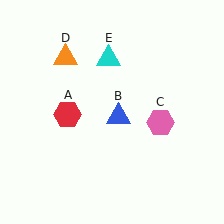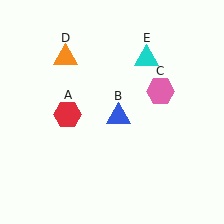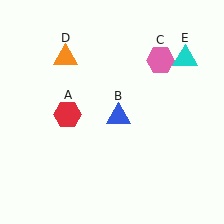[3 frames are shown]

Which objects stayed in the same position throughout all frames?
Red hexagon (object A) and blue triangle (object B) and orange triangle (object D) remained stationary.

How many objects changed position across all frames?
2 objects changed position: pink hexagon (object C), cyan triangle (object E).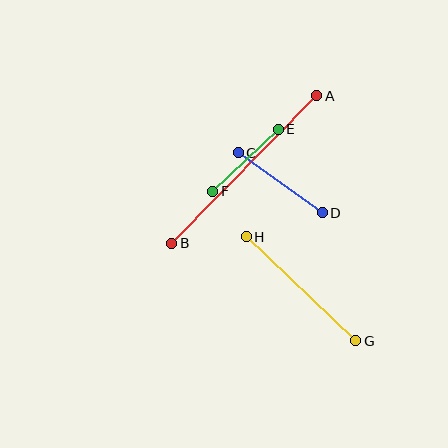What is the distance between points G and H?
The distance is approximately 151 pixels.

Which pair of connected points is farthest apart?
Points A and B are farthest apart.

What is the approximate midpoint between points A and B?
The midpoint is at approximately (244, 170) pixels.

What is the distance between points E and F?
The distance is approximately 90 pixels.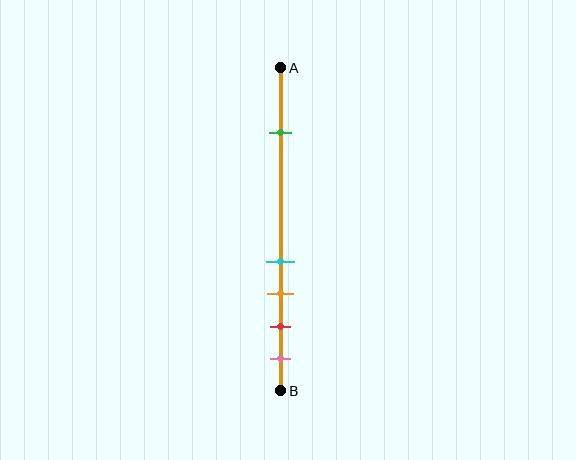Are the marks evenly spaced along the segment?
No, the marks are not evenly spaced.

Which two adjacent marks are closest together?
The cyan and orange marks are the closest adjacent pair.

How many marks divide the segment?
There are 5 marks dividing the segment.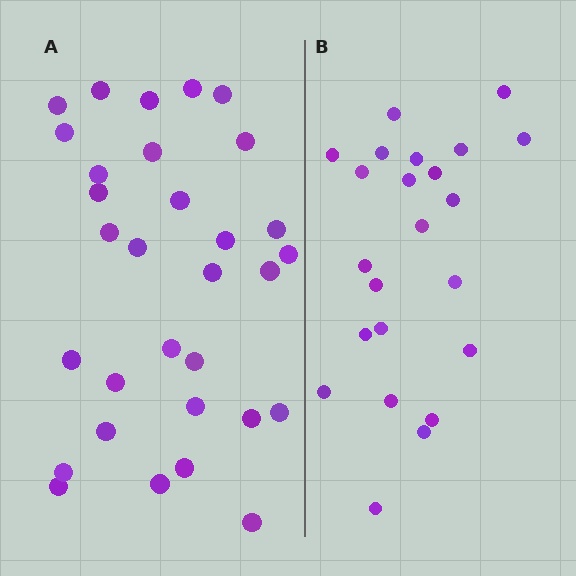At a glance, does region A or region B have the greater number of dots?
Region A (the left region) has more dots.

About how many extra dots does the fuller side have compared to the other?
Region A has roughly 8 or so more dots than region B.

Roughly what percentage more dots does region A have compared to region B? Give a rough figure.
About 35% more.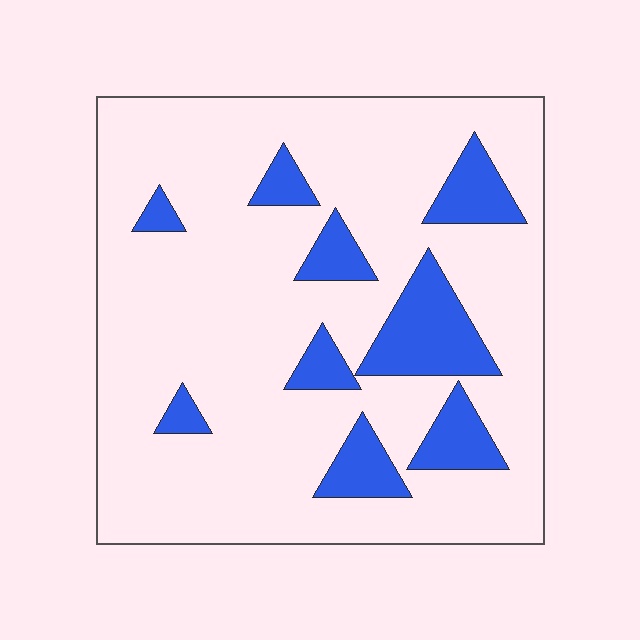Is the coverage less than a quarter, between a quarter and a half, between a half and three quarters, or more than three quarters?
Less than a quarter.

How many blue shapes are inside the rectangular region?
9.